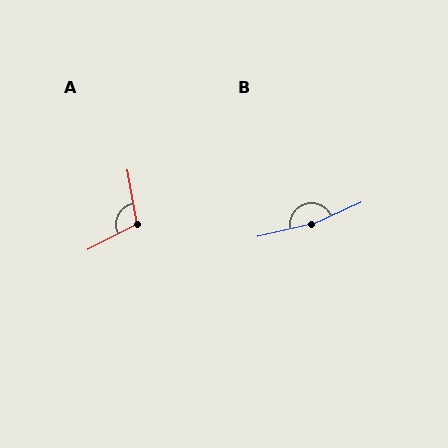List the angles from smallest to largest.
A (107°), B (169°).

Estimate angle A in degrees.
Approximately 107 degrees.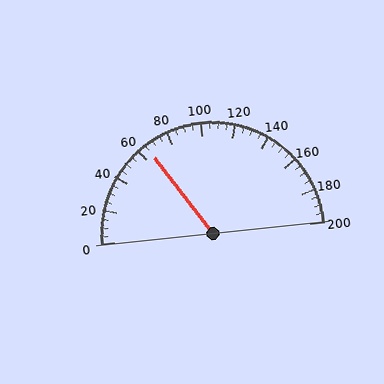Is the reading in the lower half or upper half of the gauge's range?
The reading is in the lower half of the range (0 to 200).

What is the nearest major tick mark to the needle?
The nearest major tick mark is 60.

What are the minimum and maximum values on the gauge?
The gauge ranges from 0 to 200.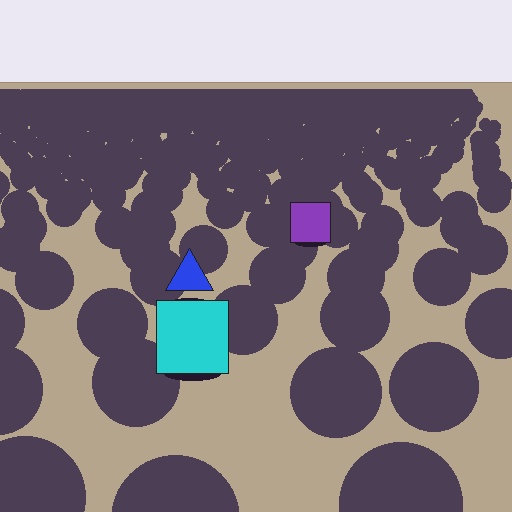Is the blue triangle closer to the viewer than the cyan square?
No. The cyan square is closer — you can tell from the texture gradient: the ground texture is coarser near it.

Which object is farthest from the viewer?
The purple square is farthest from the viewer. It appears smaller and the ground texture around it is denser.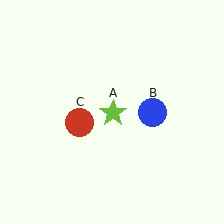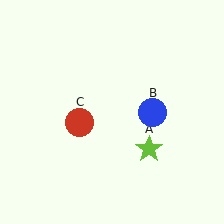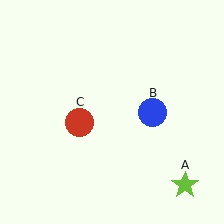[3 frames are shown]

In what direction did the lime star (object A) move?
The lime star (object A) moved down and to the right.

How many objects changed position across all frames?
1 object changed position: lime star (object A).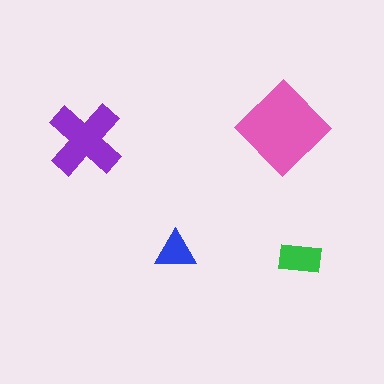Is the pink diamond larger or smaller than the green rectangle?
Larger.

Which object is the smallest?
The blue triangle.